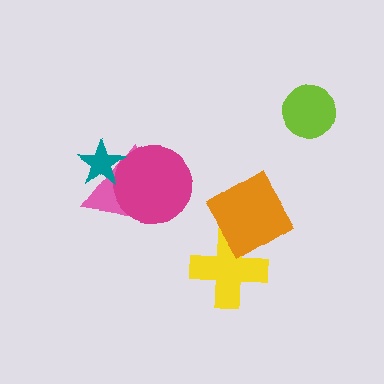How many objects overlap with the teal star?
2 objects overlap with the teal star.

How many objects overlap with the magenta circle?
2 objects overlap with the magenta circle.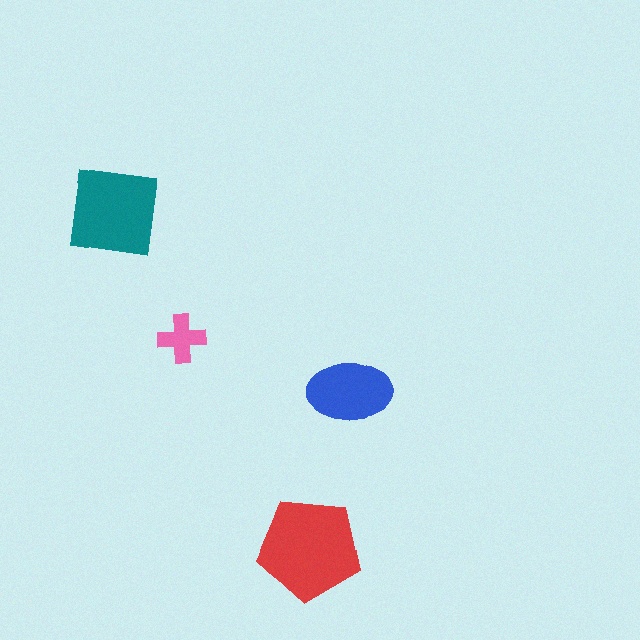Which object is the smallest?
The pink cross.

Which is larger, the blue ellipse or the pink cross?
The blue ellipse.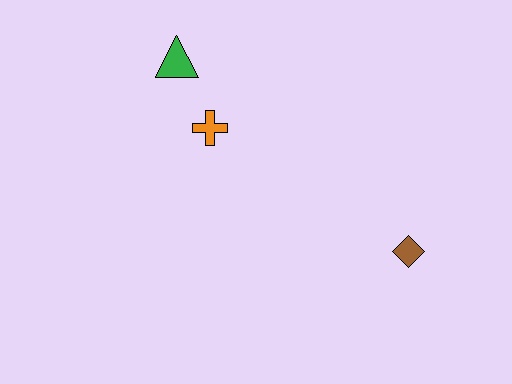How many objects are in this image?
There are 3 objects.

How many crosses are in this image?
There is 1 cross.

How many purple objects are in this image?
There are no purple objects.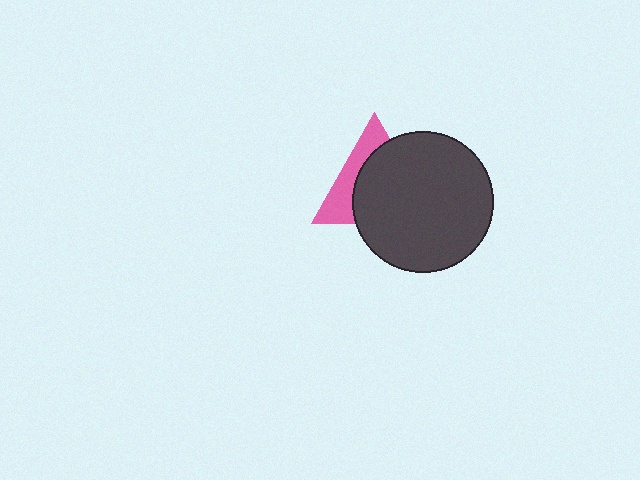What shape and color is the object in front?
The object in front is a dark gray circle.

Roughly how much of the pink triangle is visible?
A small part of it is visible (roughly 36%).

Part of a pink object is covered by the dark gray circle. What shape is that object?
It is a triangle.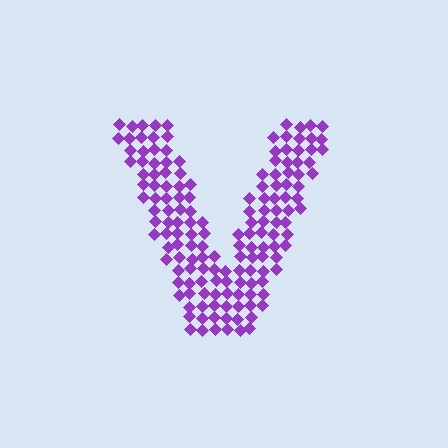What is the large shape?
The large shape is the letter V.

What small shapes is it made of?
It is made of small diamonds.